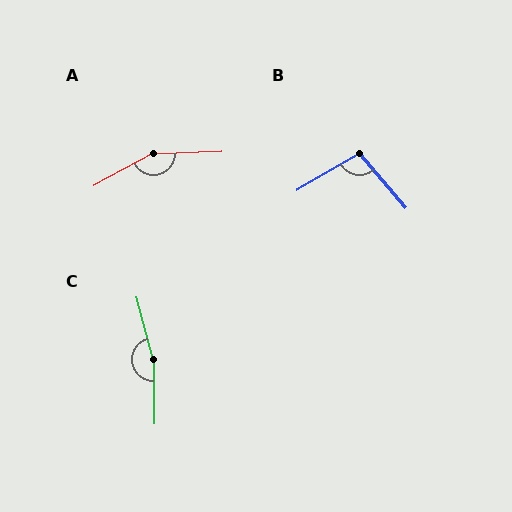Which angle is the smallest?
B, at approximately 100 degrees.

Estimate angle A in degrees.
Approximately 154 degrees.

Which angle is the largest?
C, at approximately 166 degrees.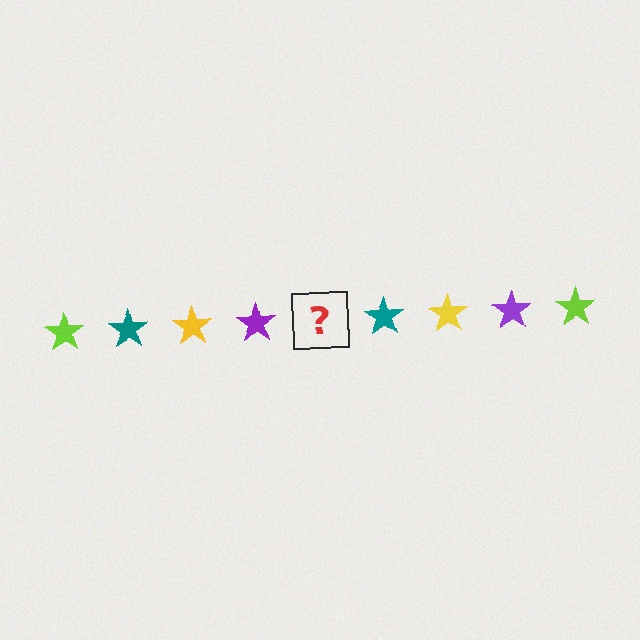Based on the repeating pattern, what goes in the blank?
The blank should be a lime star.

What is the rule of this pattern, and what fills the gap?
The rule is that the pattern cycles through lime, teal, yellow, purple stars. The gap should be filled with a lime star.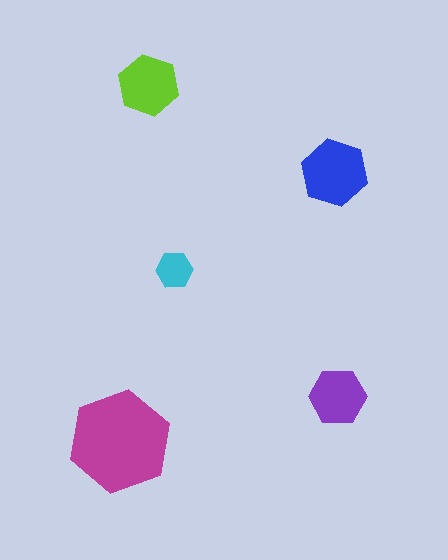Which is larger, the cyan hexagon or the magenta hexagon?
The magenta one.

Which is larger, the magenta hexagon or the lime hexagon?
The magenta one.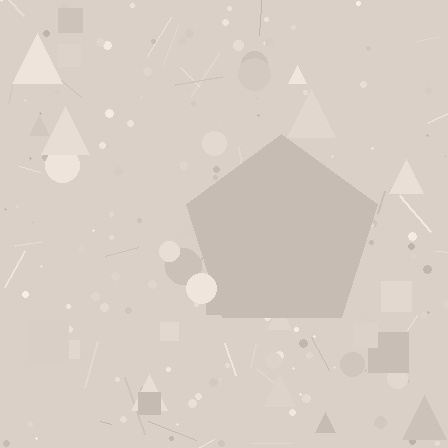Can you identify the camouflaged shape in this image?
The camouflaged shape is a pentagon.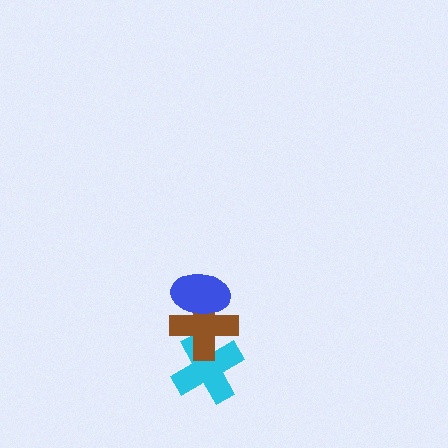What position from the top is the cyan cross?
The cyan cross is 3rd from the top.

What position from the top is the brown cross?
The brown cross is 2nd from the top.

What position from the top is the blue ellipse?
The blue ellipse is 1st from the top.